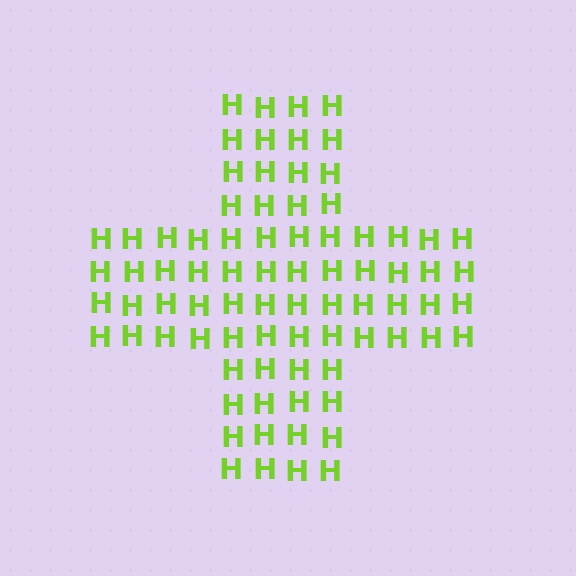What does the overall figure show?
The overall figure shows a cross.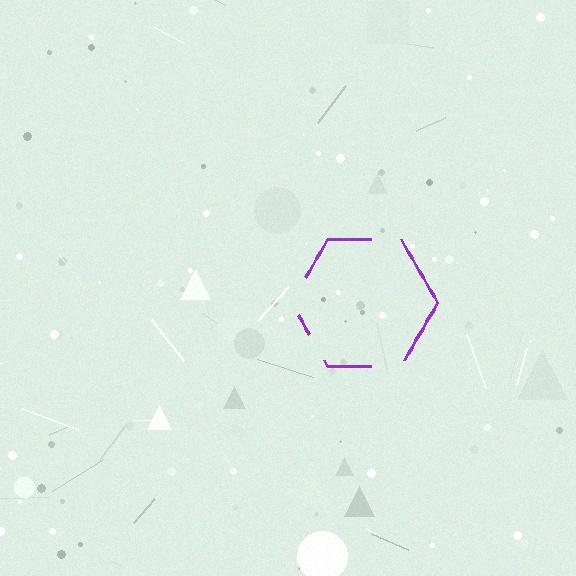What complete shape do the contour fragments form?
The contour fragments form a hexagon.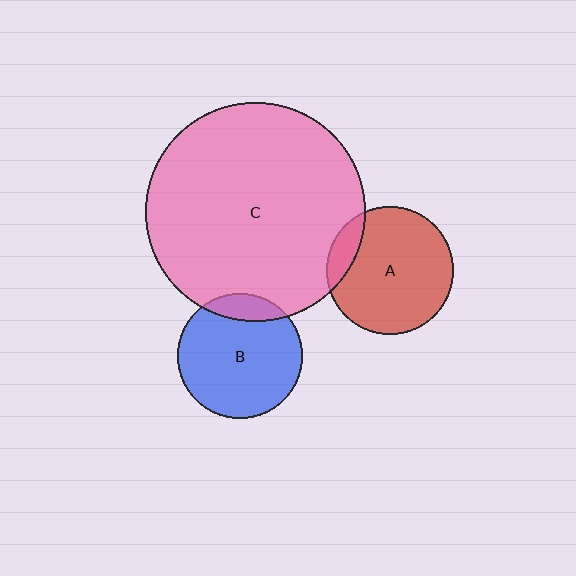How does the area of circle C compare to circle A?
Approximately 3.0 times.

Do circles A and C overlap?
Yes.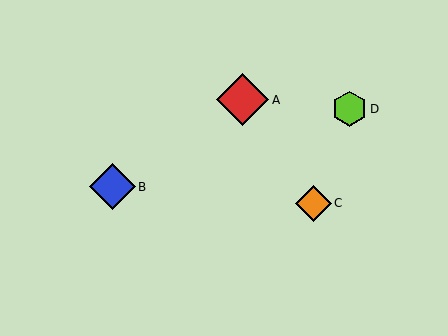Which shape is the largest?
The red diamond (labeled A) is the largest.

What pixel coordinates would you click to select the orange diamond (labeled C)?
Click at (314, 203) to select the orange diamond C.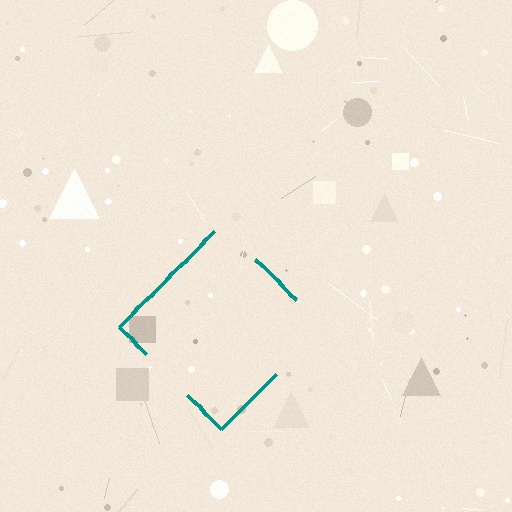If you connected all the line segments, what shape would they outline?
They would outline a diamond.